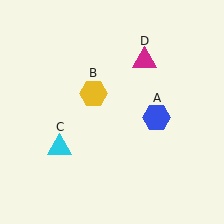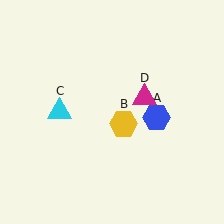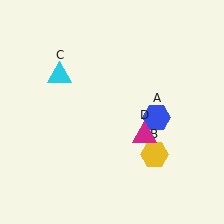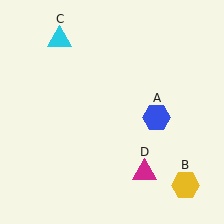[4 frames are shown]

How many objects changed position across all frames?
3 objects changed position: yellow hexagon (object B), cyan triangle (object C), magenta triangle (object D).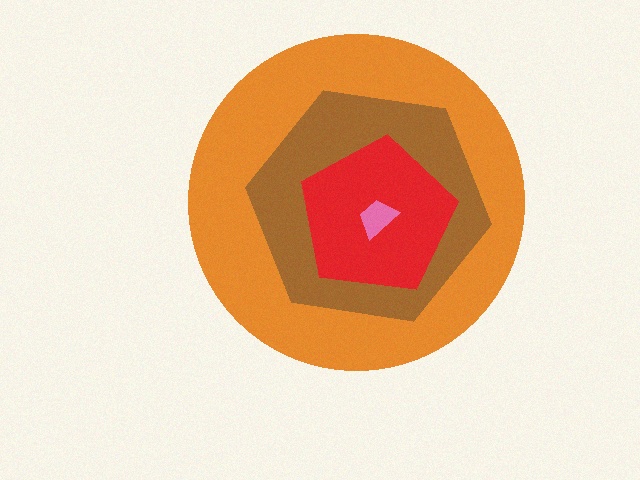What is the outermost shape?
The orange circle.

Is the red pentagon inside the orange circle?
Yes.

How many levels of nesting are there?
4.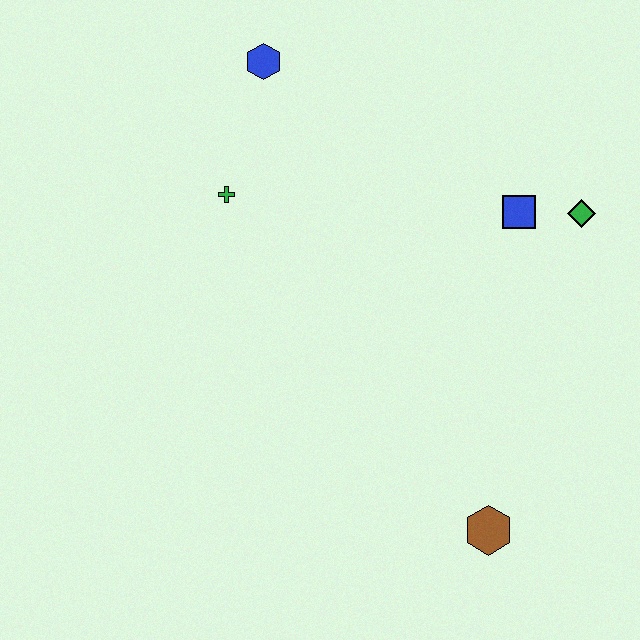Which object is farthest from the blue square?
The brown hexagon is farthest from the blue square.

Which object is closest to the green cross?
The blue hexagon is closest to the green cross.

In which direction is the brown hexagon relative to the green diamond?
The brown hexagon is below the green diamond.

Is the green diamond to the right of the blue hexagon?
Yes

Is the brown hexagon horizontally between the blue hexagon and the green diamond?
Yes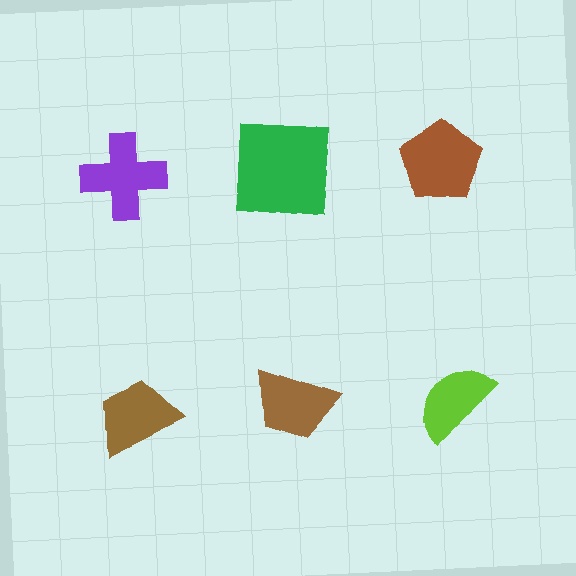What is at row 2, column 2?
A brown trapezoid.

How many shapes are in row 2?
3 shapes.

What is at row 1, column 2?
A green square.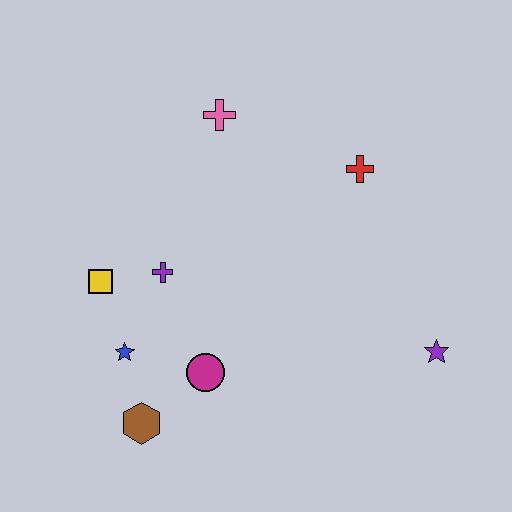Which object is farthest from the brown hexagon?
The red cross is farthest from the brown hexagon.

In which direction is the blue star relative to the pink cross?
The blue star is below the pink cross.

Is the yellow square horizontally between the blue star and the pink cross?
No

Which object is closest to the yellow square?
The purple cross is closest to the yellow square.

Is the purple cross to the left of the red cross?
Yes